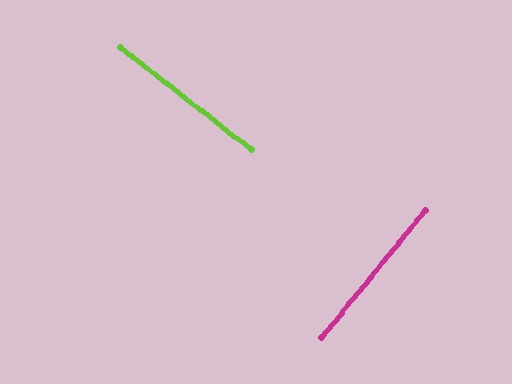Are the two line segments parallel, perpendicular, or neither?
Perpendicular — they meet at approximately 89°.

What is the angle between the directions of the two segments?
Approximately 89 degrees.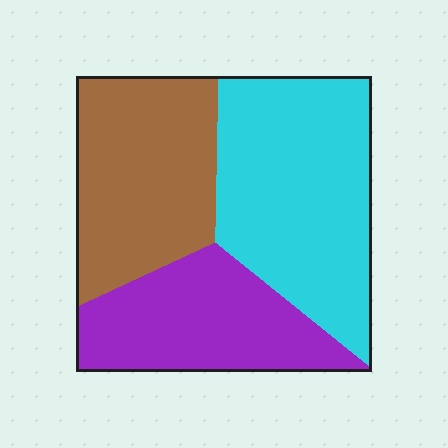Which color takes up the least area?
Purple, at roughly 25%.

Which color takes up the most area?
Cyan, at roughly 40%.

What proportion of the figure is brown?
Brown takes up about one third (1/3) of the figure.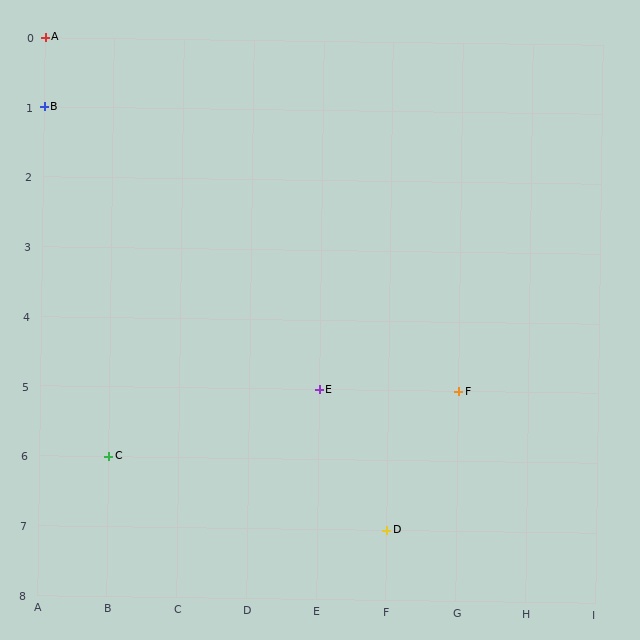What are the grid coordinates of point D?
Point D is at grid coordinates (F, 7).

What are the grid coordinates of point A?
Point A is at grid coordinates (A, 0).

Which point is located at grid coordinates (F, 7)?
Point D is at (F, 7).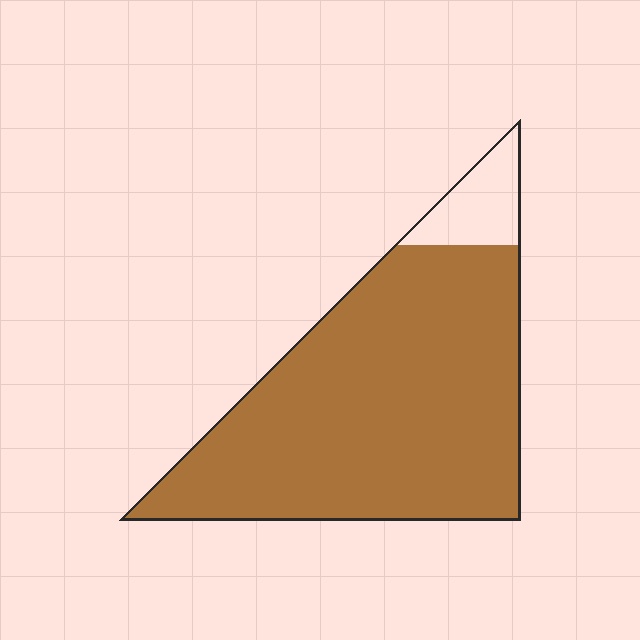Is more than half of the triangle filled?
Yes.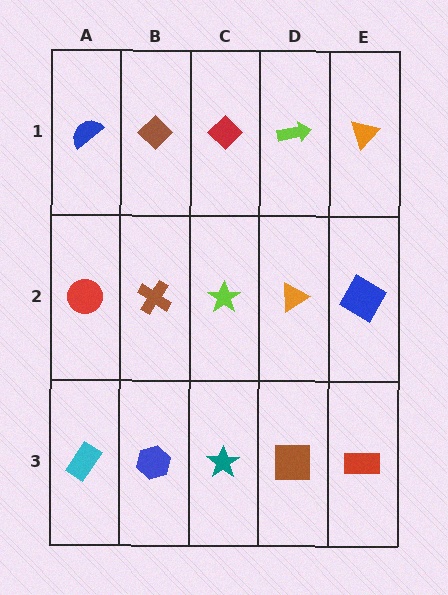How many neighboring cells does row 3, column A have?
2.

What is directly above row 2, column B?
A brown diamond.